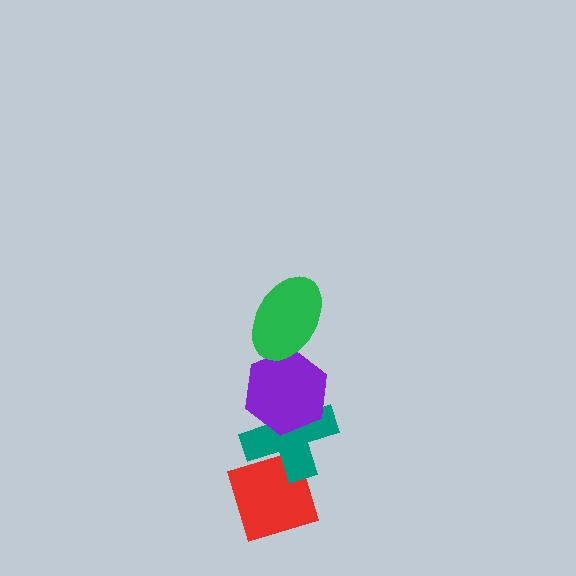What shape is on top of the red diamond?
The teal cross is on top of the red diamond.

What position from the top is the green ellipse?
The green ellipse is 1st from the top.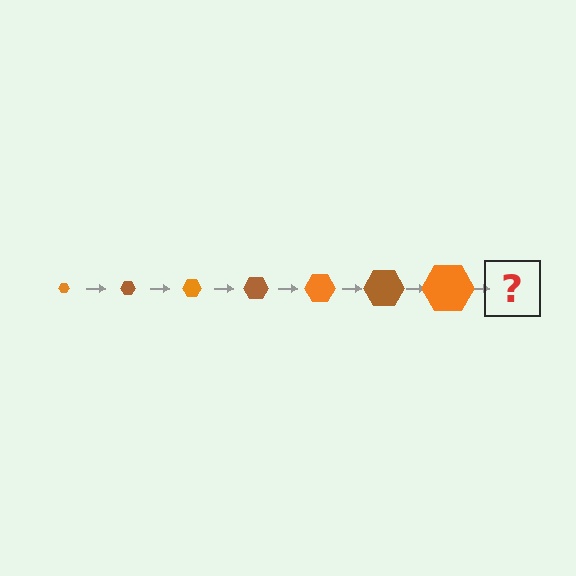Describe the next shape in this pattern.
It should be a brown hexagon, larger than the previous one.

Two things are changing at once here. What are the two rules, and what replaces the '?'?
The two rules are that the hexagon grows larger each step and the color cycles through orange and brown. The '?' should be a brown hexagon, larger than the previous one.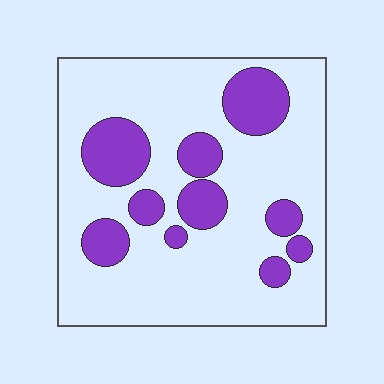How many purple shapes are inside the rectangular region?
10.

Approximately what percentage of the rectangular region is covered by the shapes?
Approximately 25%.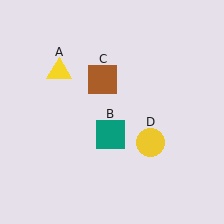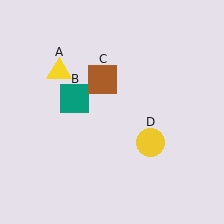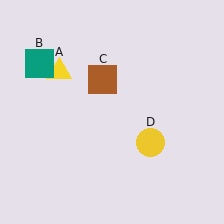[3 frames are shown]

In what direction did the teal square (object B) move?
The teal square (object B) moved up and to the left.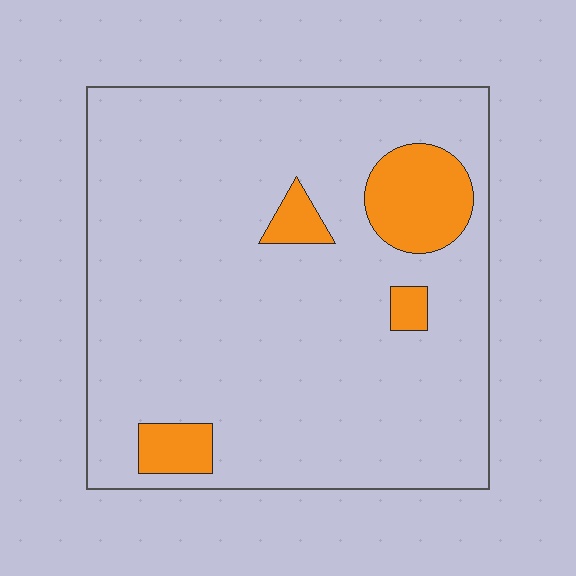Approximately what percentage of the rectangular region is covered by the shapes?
Approximately 10%.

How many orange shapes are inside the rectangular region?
4.